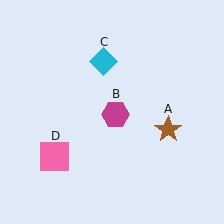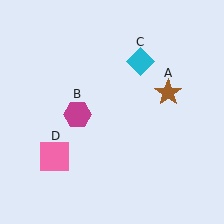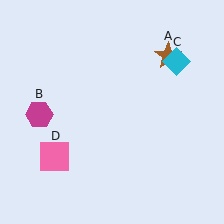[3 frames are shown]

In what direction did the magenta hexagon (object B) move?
The magenta hexagon (object B) moved left.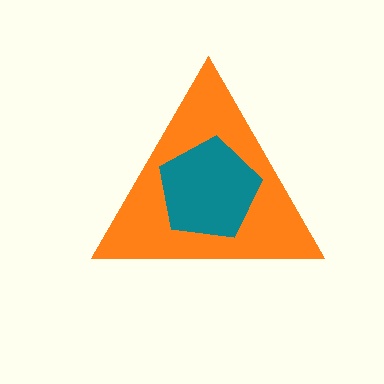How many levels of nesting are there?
2.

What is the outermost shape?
The orange triangle.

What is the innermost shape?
The teal pentagon.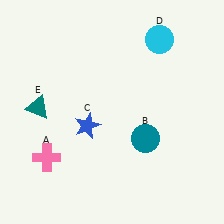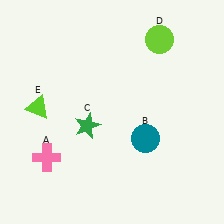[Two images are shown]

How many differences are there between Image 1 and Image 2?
There are 3 differences between the two images.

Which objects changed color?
C changed from blue to green. D changed from cyan to lime. E changed from teal to lime.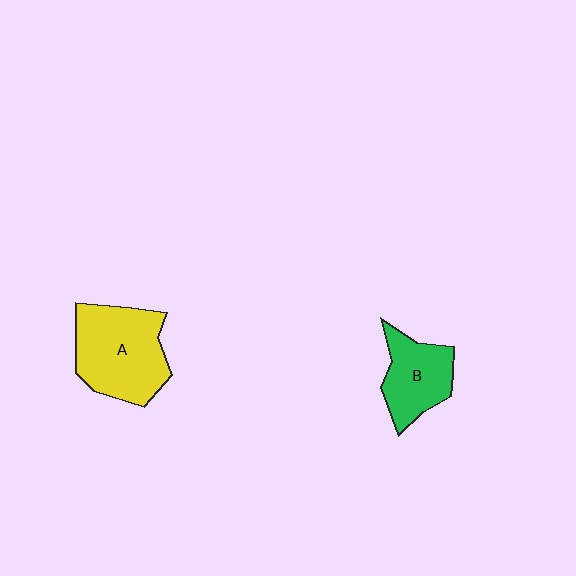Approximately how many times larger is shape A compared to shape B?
Approximately 1.5 times.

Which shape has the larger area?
Shape A (yellow).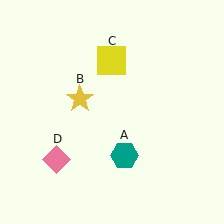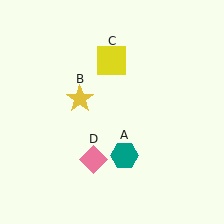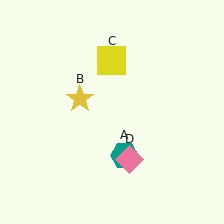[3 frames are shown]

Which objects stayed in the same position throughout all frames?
Teal hexagon (object A) and yellow star (object B) and yellow square (object C) remained stationary.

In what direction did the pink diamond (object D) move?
The pink diamond (object D) moved right.